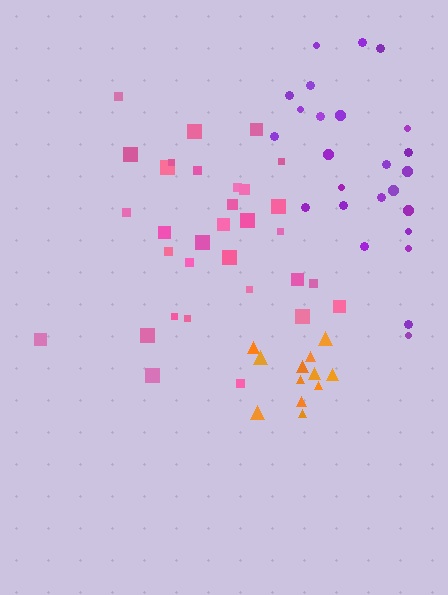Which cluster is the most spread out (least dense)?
Purple.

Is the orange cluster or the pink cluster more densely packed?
Orange.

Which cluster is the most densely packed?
Orange.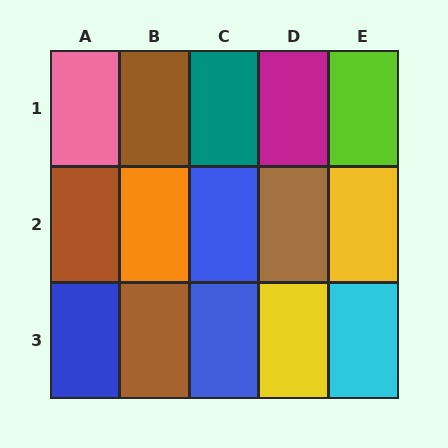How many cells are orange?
1 cell is orange.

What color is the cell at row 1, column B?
Brown.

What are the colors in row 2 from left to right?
Brown, orange, blue, brown, yellow.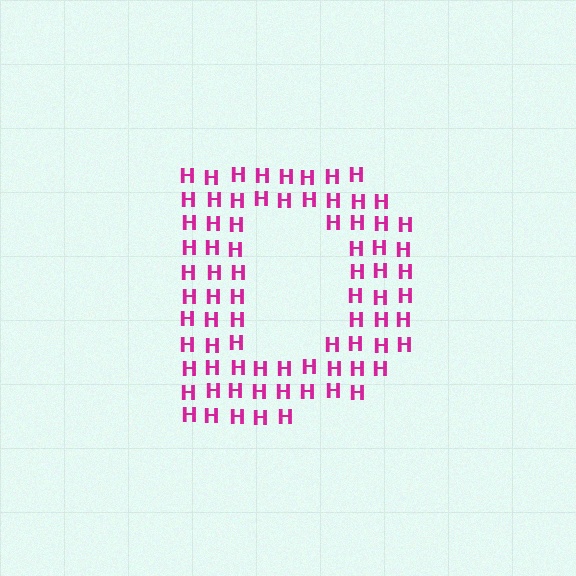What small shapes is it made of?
It is made of small letter H's.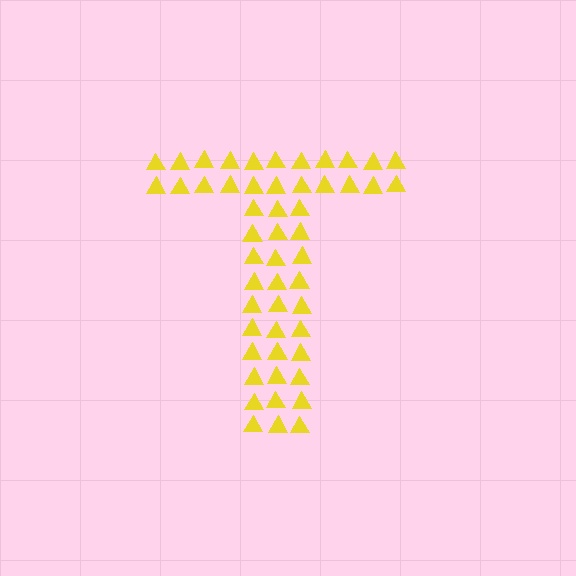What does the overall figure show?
The overall figure shows the letter T.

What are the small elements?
The small elements are triangles.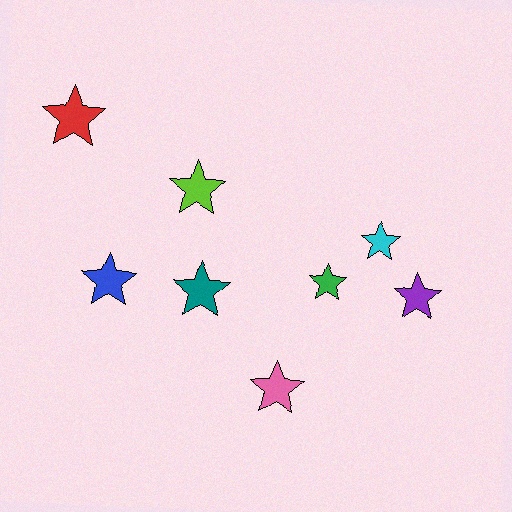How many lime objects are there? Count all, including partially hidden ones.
There is 1 lime object.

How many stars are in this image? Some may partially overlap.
There are 8 stars.